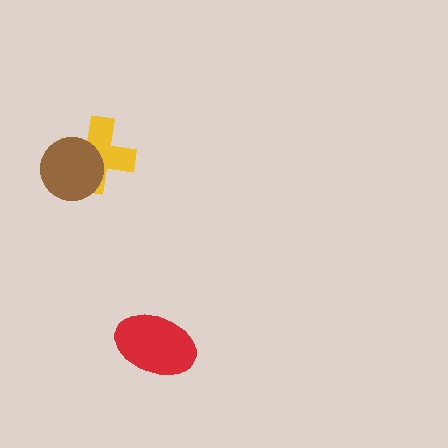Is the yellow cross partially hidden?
Yes, it is partially covered by another shape.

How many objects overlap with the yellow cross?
1 object overlaps with the yellow cross.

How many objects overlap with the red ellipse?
0 objects overlap with the red ellipse.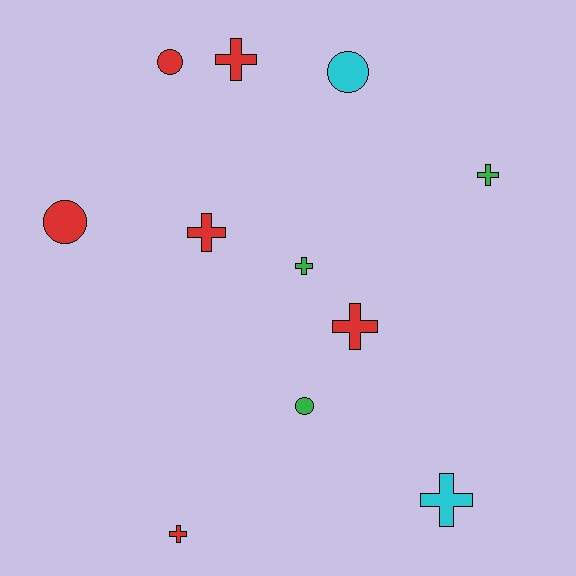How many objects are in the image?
There are 11 objects.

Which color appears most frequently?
Red, with 6 objects.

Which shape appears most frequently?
Cross, with 7 objects.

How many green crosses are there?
There are 2 green crosses.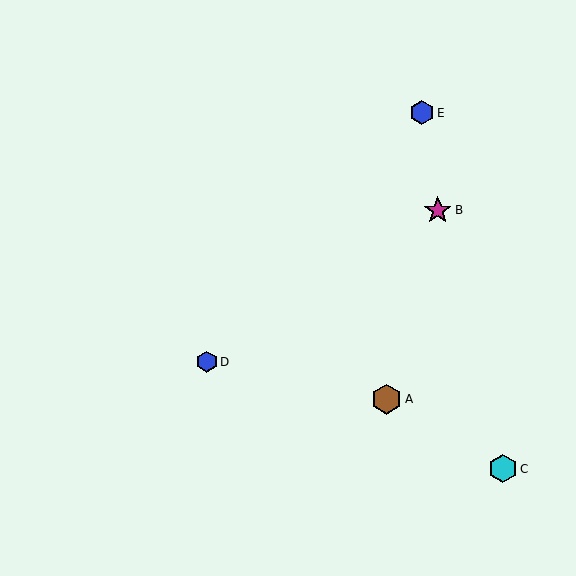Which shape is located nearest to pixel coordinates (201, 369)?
The blue hexagon (labeled D) at (207, 362) is nearest to that location.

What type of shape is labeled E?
Shape E is a blue hexagon.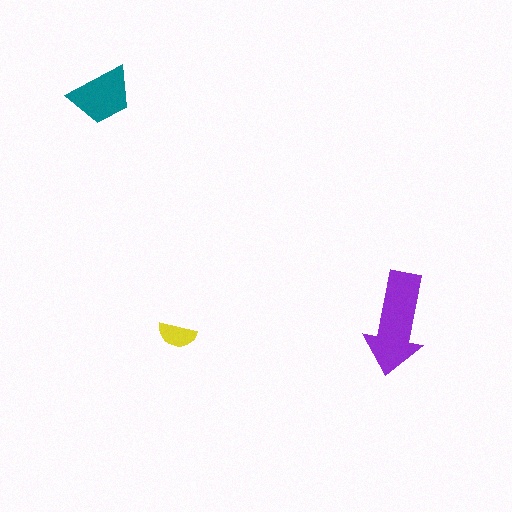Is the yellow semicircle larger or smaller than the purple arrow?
Smaller.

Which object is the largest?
The purple arrow.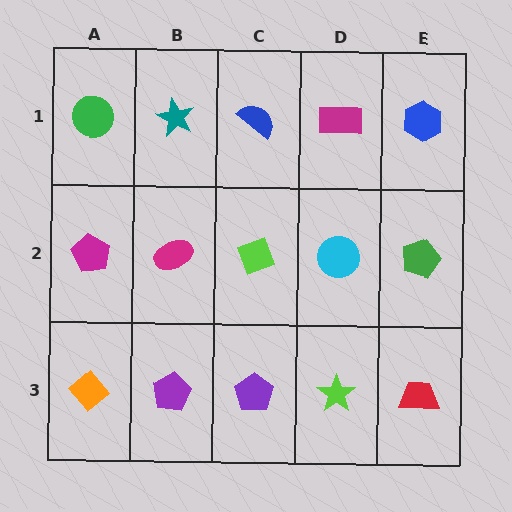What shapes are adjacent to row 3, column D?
A cyan circle (row 2, column D), a purple pentagon (row 3, column C), a red trapezoid (row 3, column E).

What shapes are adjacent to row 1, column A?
A magenta pentagon (row 2, column A), a teal star (row 1, column B).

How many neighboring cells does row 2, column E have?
3.